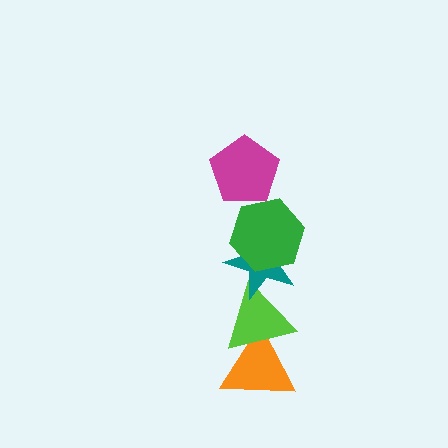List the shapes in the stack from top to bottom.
From top to bottom: the magenta pentagon, the green hexagon, the teal star, the lime triangle, the orange triangle.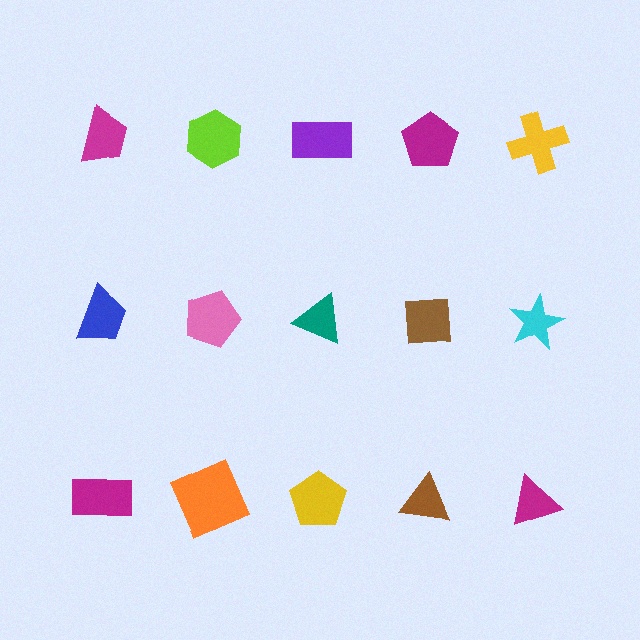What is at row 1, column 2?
A lime hexagon.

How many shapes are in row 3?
5 shapes.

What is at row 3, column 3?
A yellow pentagon.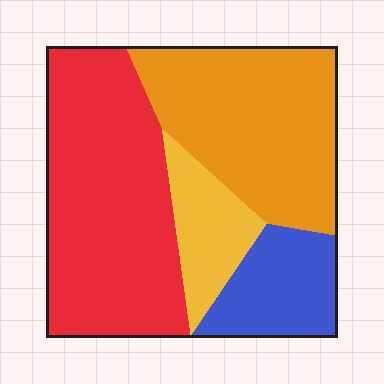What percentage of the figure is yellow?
Yellow takes up about one tenth (1/10) of the figure.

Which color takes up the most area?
Red, at roughly 40%.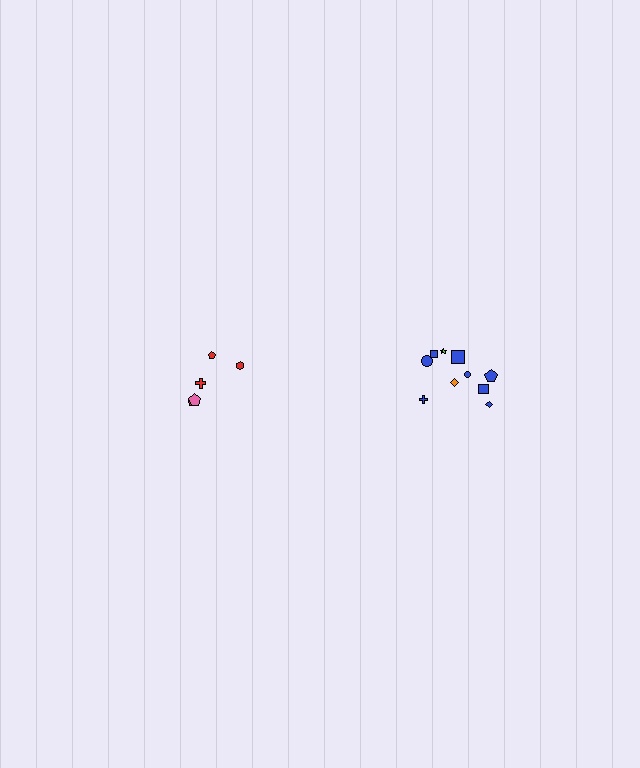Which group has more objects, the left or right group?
The right group.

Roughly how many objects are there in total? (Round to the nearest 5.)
Roughly 15 objects in total.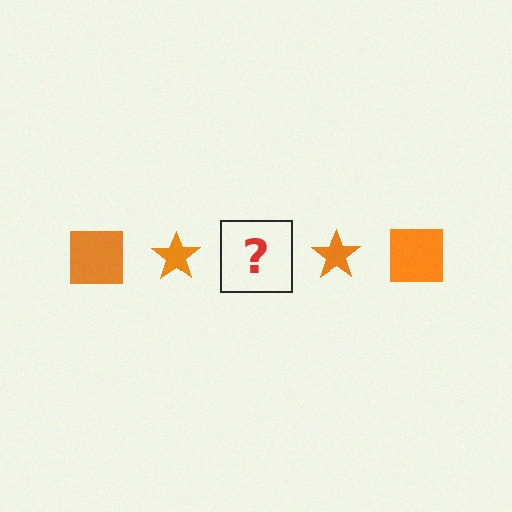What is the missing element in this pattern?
The missing element is an orange square.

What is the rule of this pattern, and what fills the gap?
The rule is that the pattern cycles through square, star shapes in orange. The gap should be filled with an orange square.